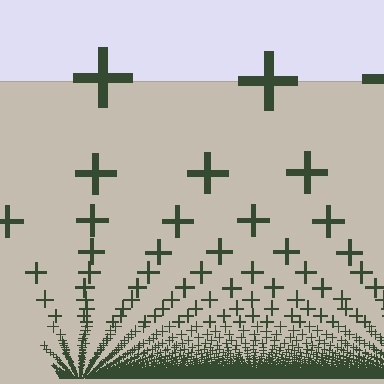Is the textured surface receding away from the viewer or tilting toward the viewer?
The surface appears to tilt toward the viewer. Texture elements get larger and sparser toward the top.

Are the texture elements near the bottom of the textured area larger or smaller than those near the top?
Smaller. The gradient is inverted — elements near the bottom are smaller and denser.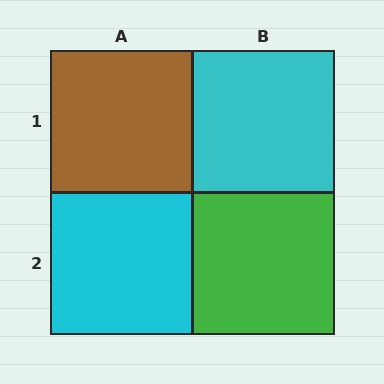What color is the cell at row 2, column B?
Green.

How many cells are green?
1 cell is green.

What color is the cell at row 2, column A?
Cyan.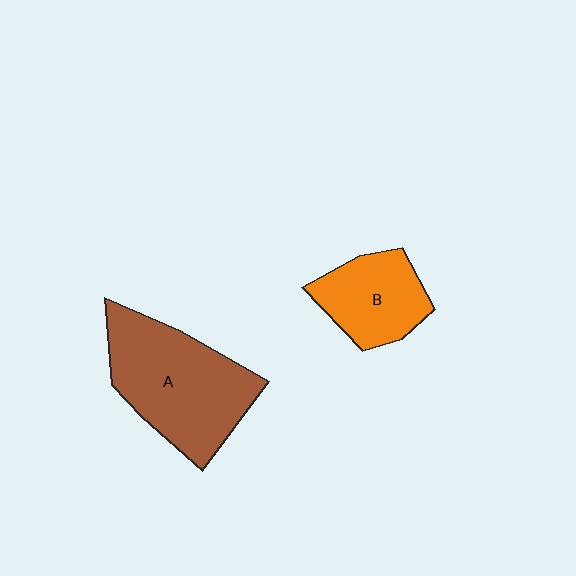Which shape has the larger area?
Shape A (brown).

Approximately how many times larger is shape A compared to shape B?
Approximately 1.8 times.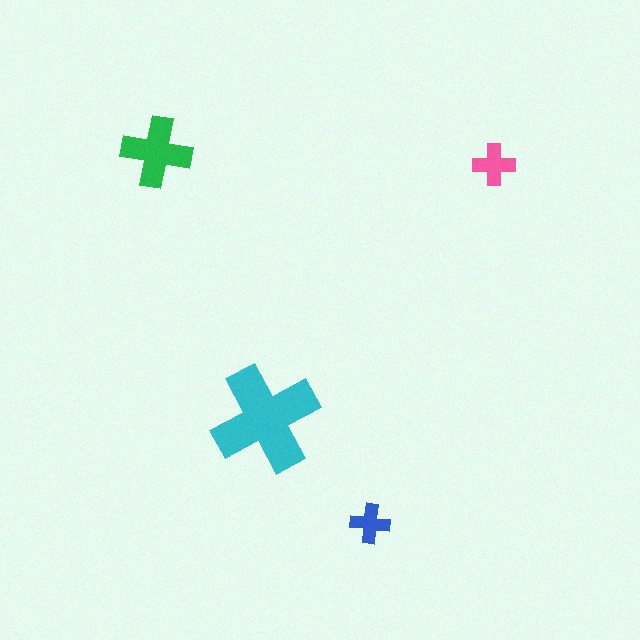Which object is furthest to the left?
The green cross is leftmost.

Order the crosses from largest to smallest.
the cyan one, the green one, the pink one, the blue one.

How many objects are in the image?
There are 4 objects in the image.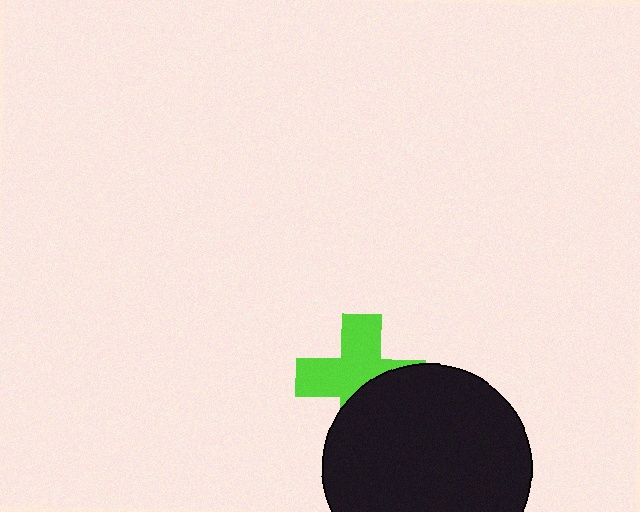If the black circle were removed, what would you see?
You would see the complete lime cross.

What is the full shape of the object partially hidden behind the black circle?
The partially hidden object is a lime cross.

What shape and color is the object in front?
The object in front is a black circle.